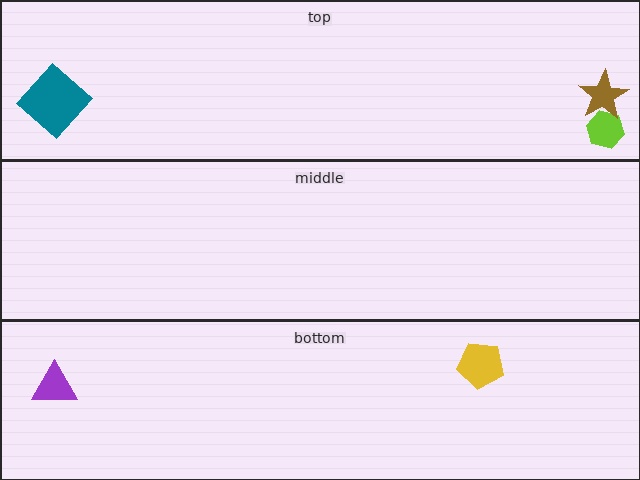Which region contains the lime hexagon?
The top region.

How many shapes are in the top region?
3.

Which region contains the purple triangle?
The bottom region.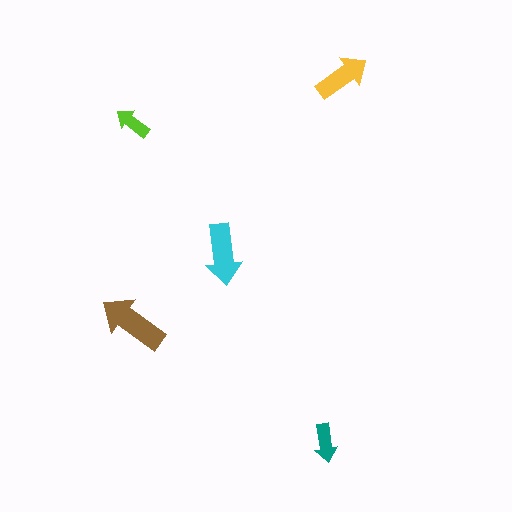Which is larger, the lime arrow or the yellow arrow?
The yellow one.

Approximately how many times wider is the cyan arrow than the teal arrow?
About 1.5 times wider.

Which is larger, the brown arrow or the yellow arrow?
The brown one.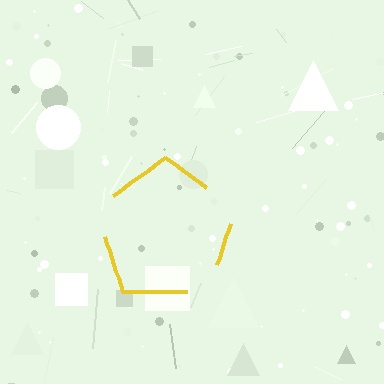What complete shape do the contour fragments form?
The contour fragments form a pentagon.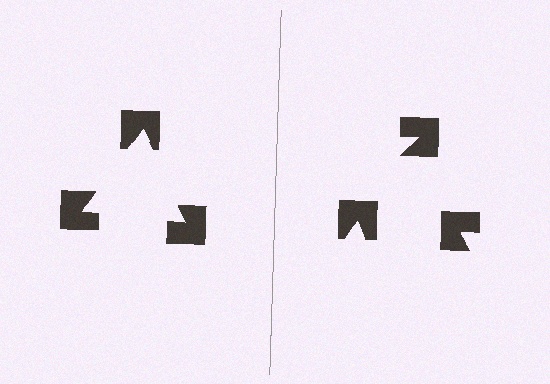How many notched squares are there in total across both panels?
6 — 3 on each side.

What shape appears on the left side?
An illusory triangle.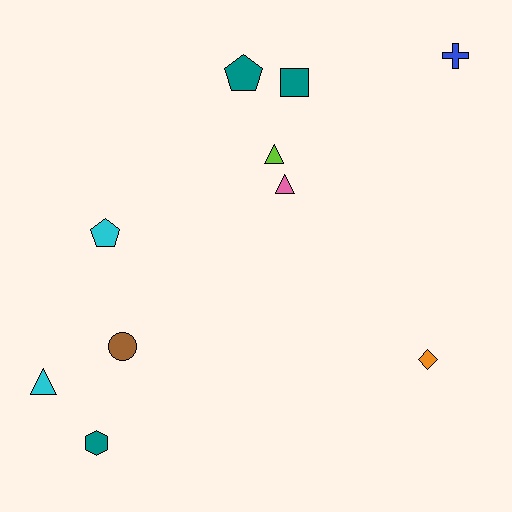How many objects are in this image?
There are 10 objects.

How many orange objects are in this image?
There is 1 orange object.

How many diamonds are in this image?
There is 1 diamond.